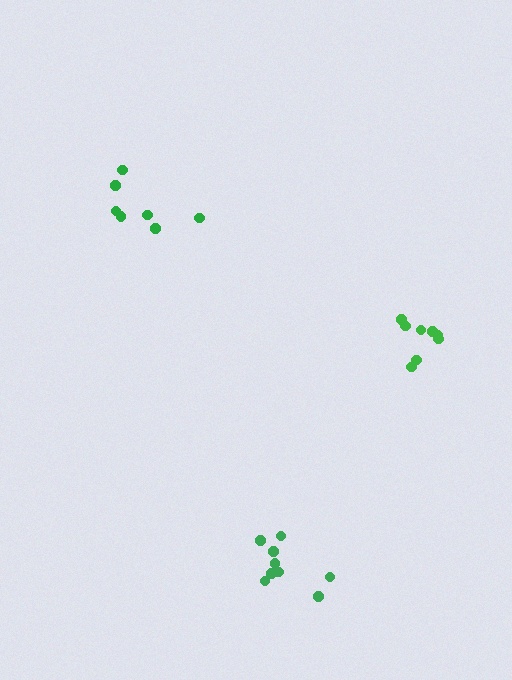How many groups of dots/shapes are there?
There are 3 groups.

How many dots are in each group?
Group 1: 8 dots, Group 2: 9 dots, Group 3: 7 dots (24 total).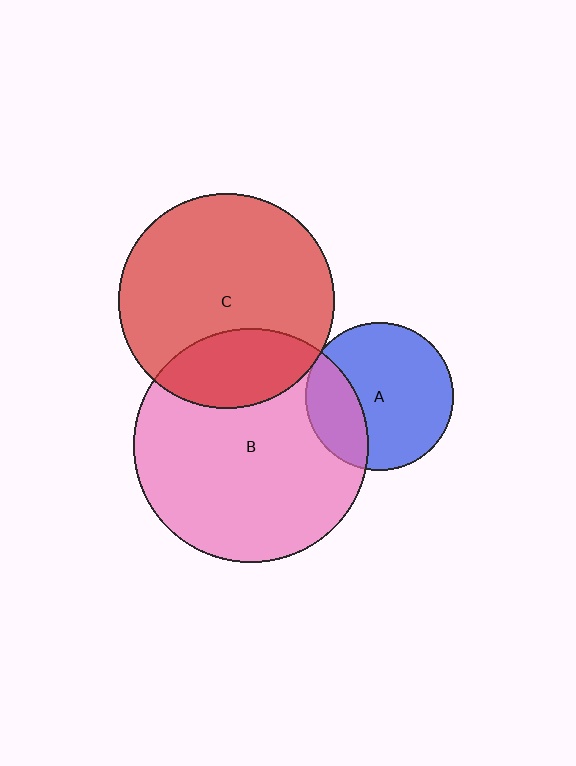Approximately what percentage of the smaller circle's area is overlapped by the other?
Approximately 25%.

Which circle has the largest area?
Circle B (pink).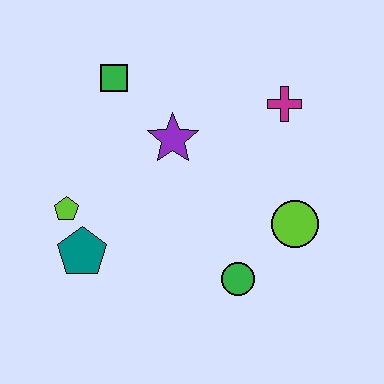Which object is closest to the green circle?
The lime circle is closest to the green circle.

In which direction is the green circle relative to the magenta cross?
The green circle is below the magenta cross.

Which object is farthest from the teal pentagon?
The magenta cross is farthest from the teal pentagon.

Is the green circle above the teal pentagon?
No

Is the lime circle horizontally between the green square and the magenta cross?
No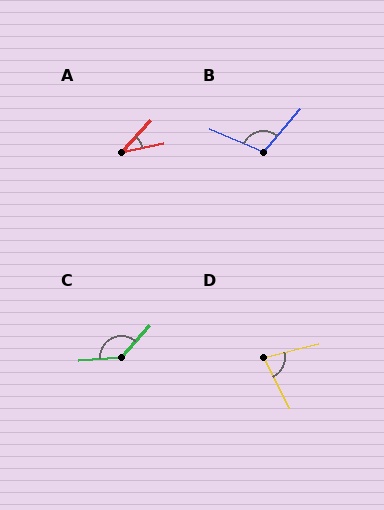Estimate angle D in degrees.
Approximately 77 degrees.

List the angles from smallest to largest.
A (36°), D (77°), B (107°), C (135°).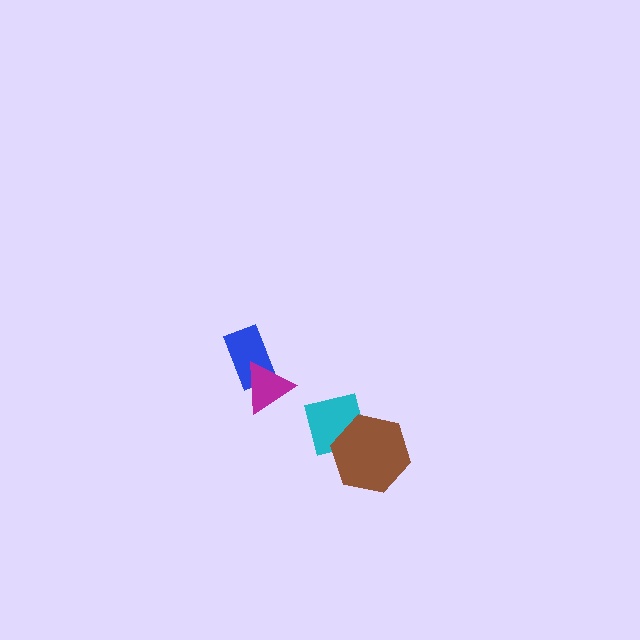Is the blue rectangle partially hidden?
Yes, it is partially covered by another shape.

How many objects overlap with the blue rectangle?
1 object overlaps with the blue rectangle.